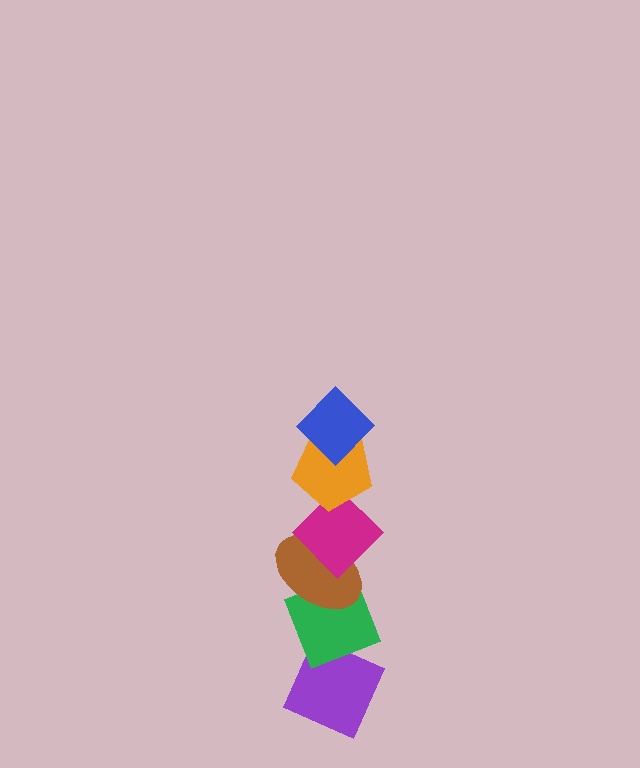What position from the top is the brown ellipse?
The brown ellipse is 4th from the top.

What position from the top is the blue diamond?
The blue diamond is 1st from the top.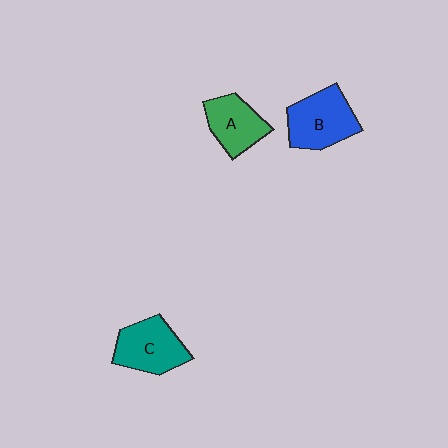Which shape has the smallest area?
Shape A (green).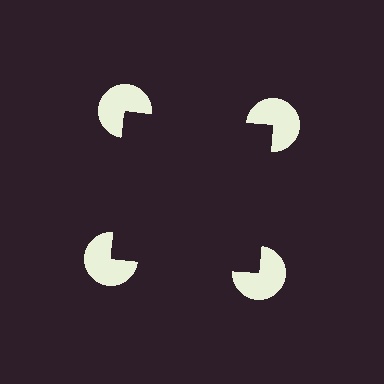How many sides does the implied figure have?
4 sides.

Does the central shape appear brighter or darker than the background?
It typically appears slightly darker than the background, even though no actual brightness change is drawn.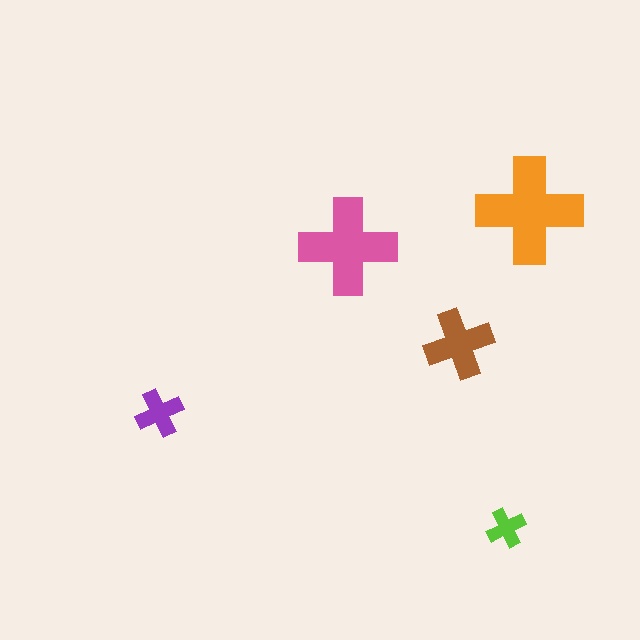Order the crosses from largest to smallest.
the orange one, the pink one, the brown one, the purple one, the lime one.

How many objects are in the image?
There are 5 objects in the image.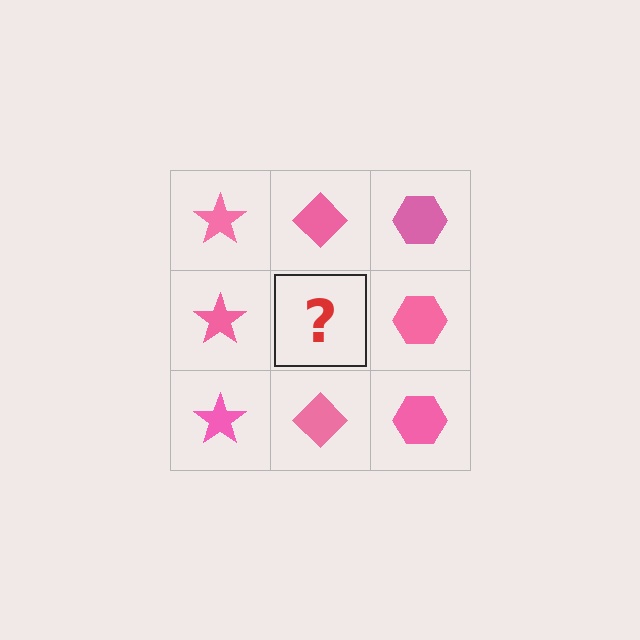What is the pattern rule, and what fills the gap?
The rule is that each column has a consistent shape. The gap should be filled with a pink diamond.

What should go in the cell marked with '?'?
The missing cell should contain a pink diamond.